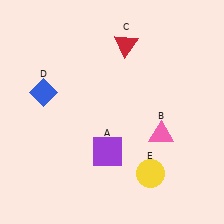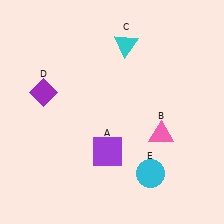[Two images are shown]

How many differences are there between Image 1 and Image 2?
There are 3 differences between the two images.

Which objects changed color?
C changed from red to cyan. D changed from blue to purple. E changed from yellow to cyan.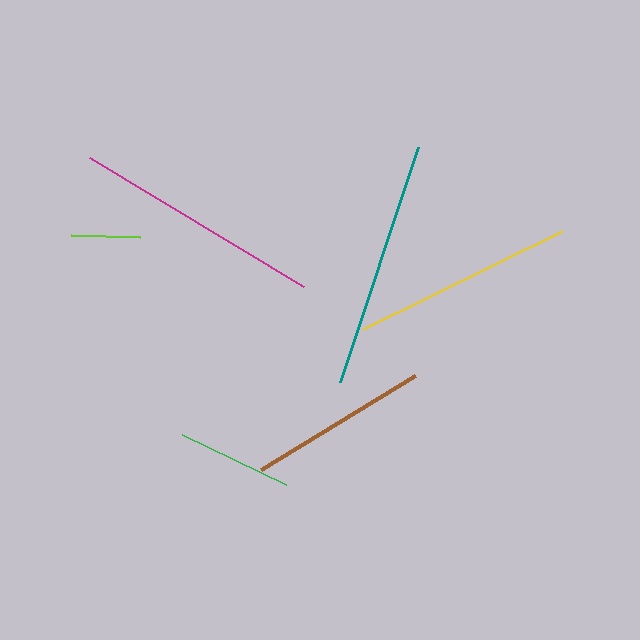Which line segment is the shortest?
The lime line is the shortest at approximately 70 pixels.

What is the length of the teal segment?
The teal segment is approximately 248 pixels long.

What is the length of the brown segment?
The brown segment is approximately 180 pixels long.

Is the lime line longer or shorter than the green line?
The green line is longer than the lime line.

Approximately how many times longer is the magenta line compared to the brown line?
The magenta line is approximately 1.4 times the length of the brown line.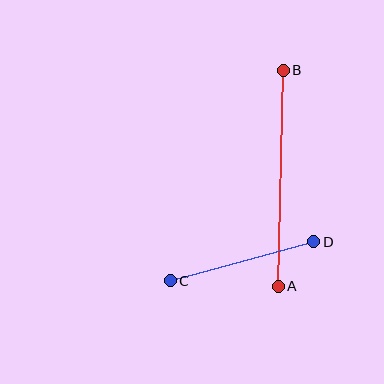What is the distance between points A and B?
The distance is approximately 216 pixels.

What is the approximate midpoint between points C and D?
The midpoint is at approximately (242, 261) pixels.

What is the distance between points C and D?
The distance is approximately 149 pixels.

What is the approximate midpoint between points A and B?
The midpoint is at approximately (281, 178) pixels.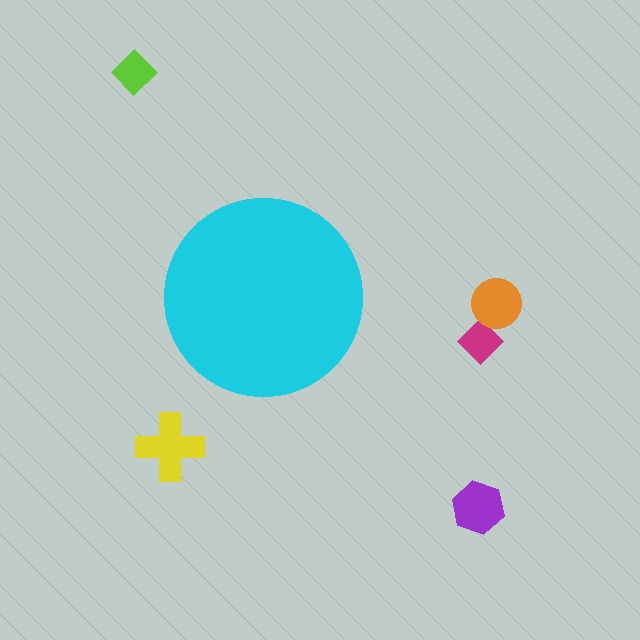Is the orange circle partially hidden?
No, the orange circle is fully visible.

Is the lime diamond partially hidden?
No, the lime diamond is fully visible.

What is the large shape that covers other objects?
A cyan circle.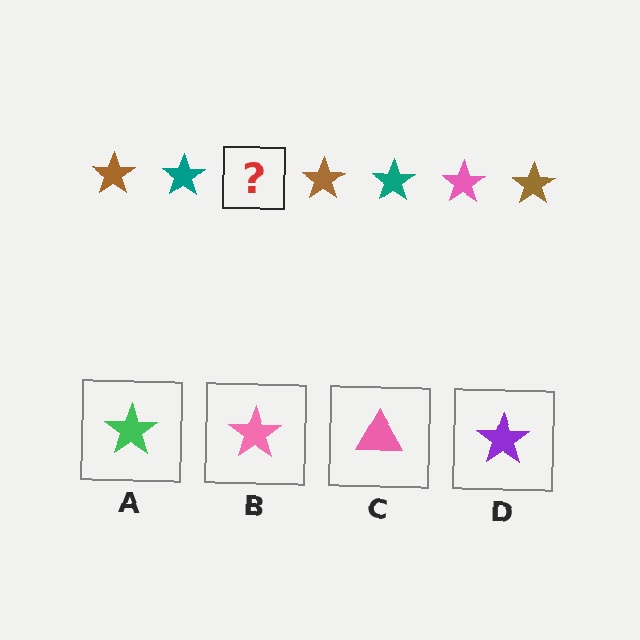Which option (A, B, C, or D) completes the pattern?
B.